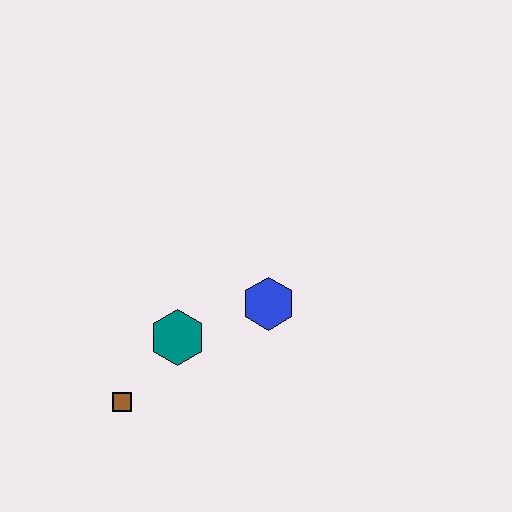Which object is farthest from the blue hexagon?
The brown square is farthest from the blue hexagon.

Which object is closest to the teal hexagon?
The brown square is closest to the teal hexagon.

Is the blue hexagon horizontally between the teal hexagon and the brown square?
No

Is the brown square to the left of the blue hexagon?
Yes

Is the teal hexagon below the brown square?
No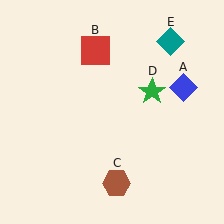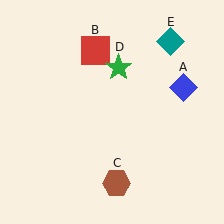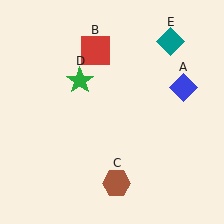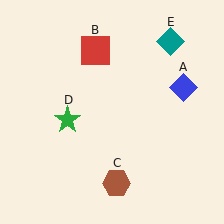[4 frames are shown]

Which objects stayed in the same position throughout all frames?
Blue diamond (object A) and red square (object B) and brown hexagon (object C) and teal diamond (object E) remained stationary.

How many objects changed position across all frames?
1 object changed position: green star (object D).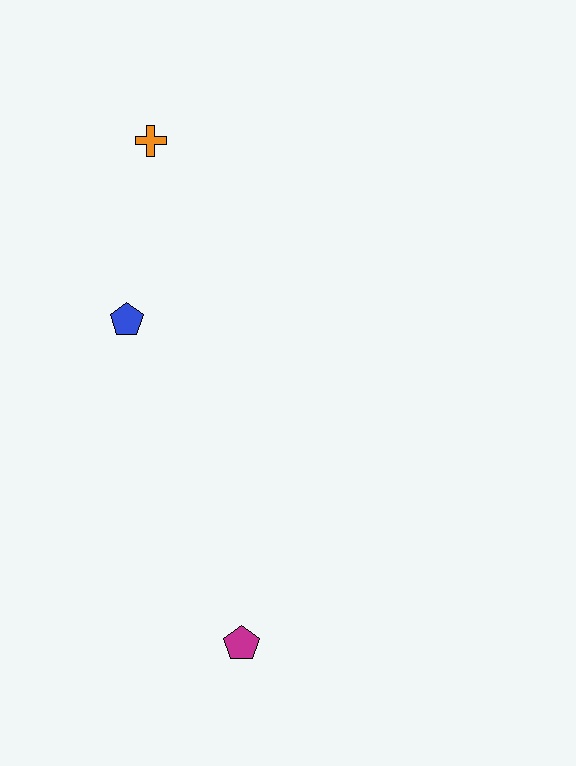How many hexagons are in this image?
There are no hexagons.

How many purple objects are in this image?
There are no purple objects.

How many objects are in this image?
There are 3 objects.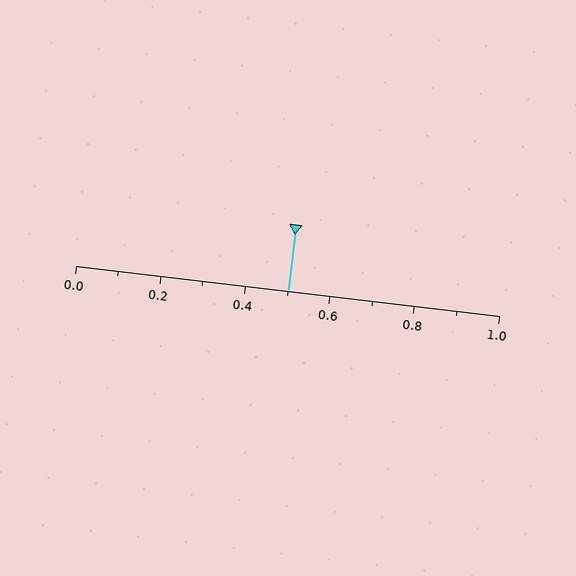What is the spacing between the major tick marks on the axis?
The major ticks are spaced 0.2 apart.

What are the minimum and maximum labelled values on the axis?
The axis runs from 0.0 to 1.0.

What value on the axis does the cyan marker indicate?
The marker indicates approximately 0.5.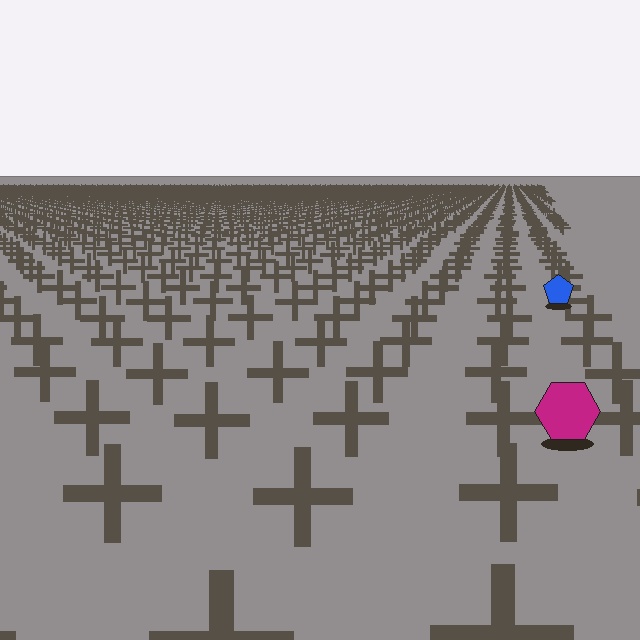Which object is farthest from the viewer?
The blue pentagon is farthest from the viewer. It appears smaller and the ground texture around it is denser.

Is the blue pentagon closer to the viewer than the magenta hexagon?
No. The magenta hexagon is closer — you can tell from the texture gradient: the ground texture is coarser near it.